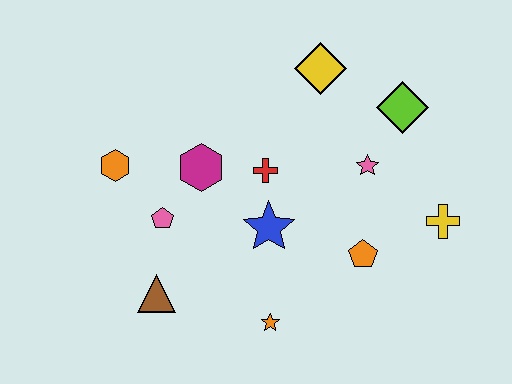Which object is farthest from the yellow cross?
The orange hexagon is farthest from the yellow cross.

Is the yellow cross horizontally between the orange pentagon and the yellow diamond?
No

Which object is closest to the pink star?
The lime diamond is closest to the pink star.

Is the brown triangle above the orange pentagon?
No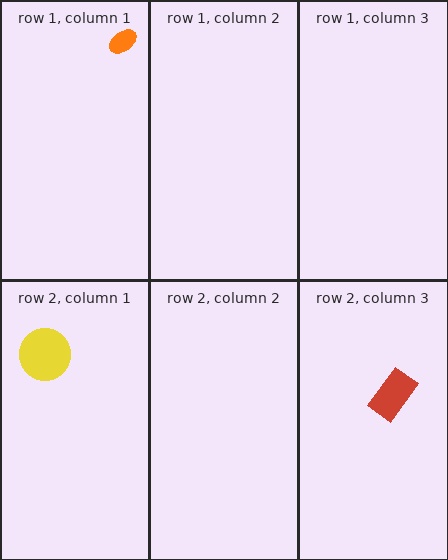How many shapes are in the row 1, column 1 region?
1.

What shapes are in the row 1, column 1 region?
The orange ellipse.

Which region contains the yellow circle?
The row 2, column 1 region.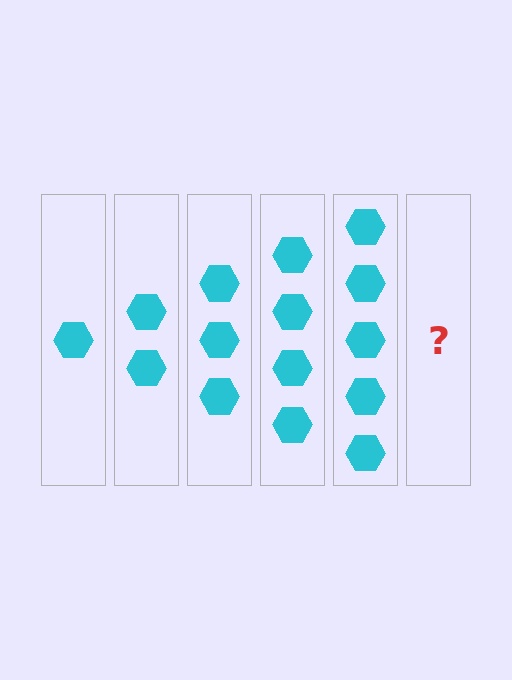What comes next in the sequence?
The next element should be 6 hexagons.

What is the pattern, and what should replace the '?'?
The pattern is that each step adds one more hexagon. The '?' should be 6 hexagons.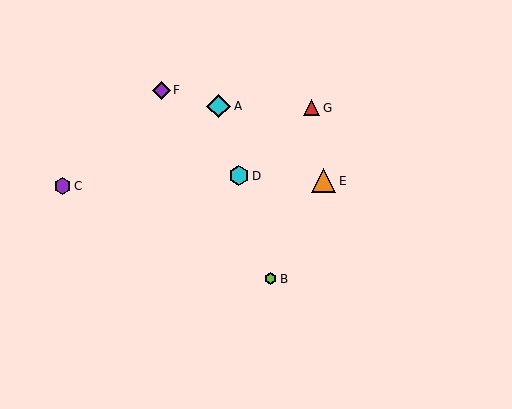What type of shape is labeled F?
Shape F is a purple diamond.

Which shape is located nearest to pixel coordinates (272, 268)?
The lime hexagon (labeled B) at (270, 279) is nearest to that location.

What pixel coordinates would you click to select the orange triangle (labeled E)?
Click at (324, 181) to select the orange triangle E.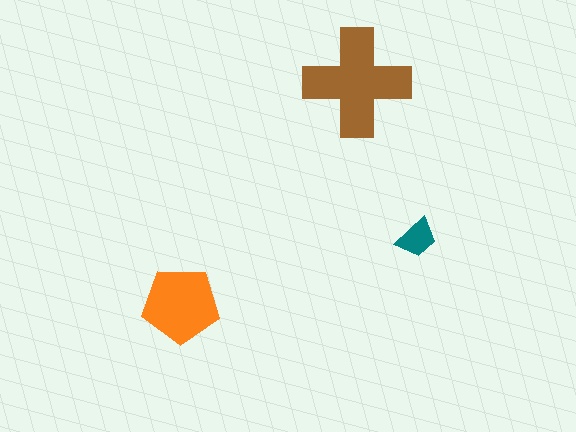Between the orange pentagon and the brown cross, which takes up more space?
The brown cross.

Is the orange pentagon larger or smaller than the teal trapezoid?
Larger.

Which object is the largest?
The brown cross.